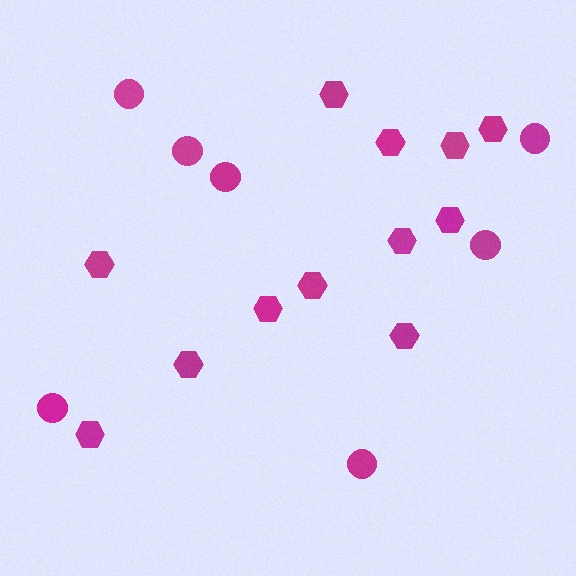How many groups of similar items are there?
There are 2 groups: one group of hexagons (12) and one group of circles (7).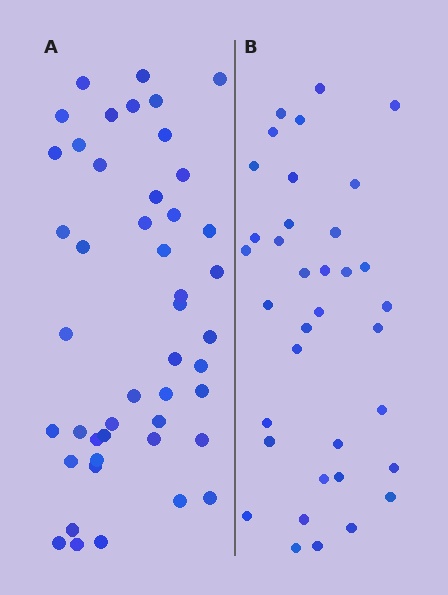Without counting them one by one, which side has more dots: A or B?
Region A (the left region) has more dots.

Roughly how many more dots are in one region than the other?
Region A has roughly 10 or so more dots than region B.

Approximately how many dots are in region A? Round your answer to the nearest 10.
About 50 dots. (The exact count is 46, which rounds to 50.)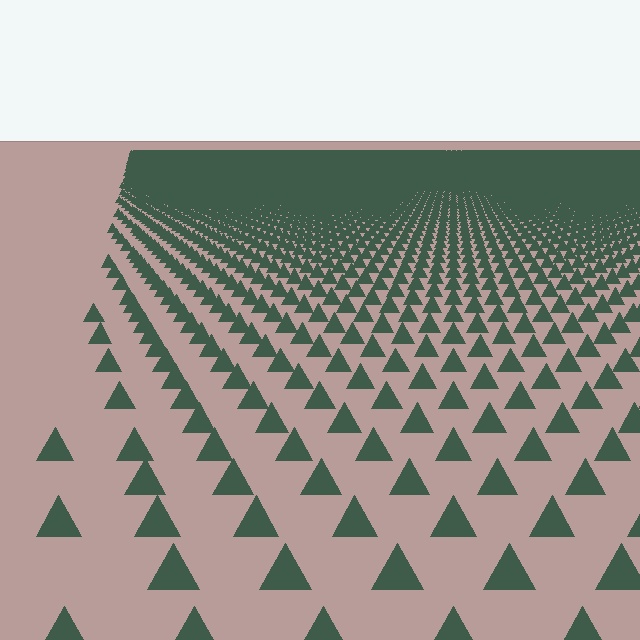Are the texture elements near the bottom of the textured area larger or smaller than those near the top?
Larger. Near the bottom, elements are closer to the viewer and appear at a bigger on-screen size.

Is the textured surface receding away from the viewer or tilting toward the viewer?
The surface is receding away from the viewer. Texture elements get smaller and denser toward the top.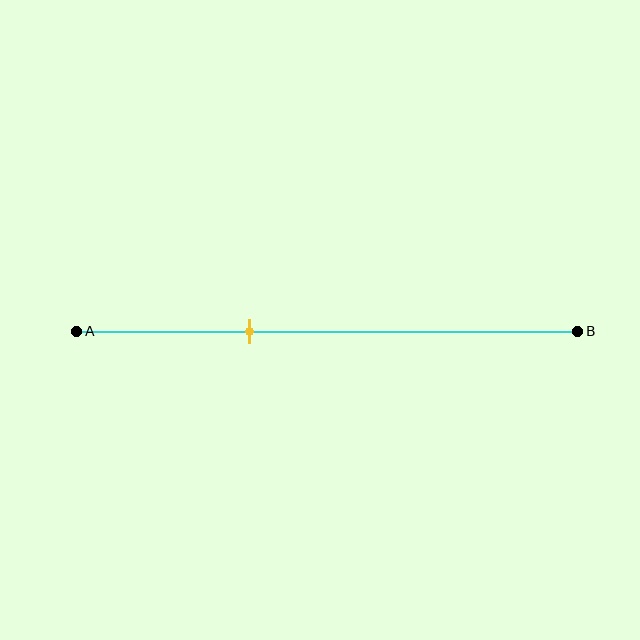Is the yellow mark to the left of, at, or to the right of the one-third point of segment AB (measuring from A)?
The yellow mark is approximately at the one-third point of segment AB.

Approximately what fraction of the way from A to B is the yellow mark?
The yellow mark is approximately 35% of the way from A to B.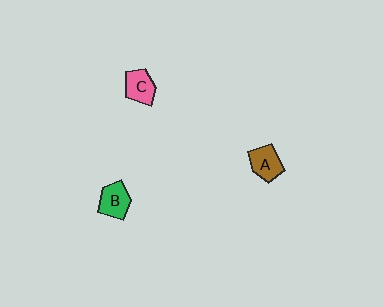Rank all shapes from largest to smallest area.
From largest to smallest: B (green), A (brown), C (pink).